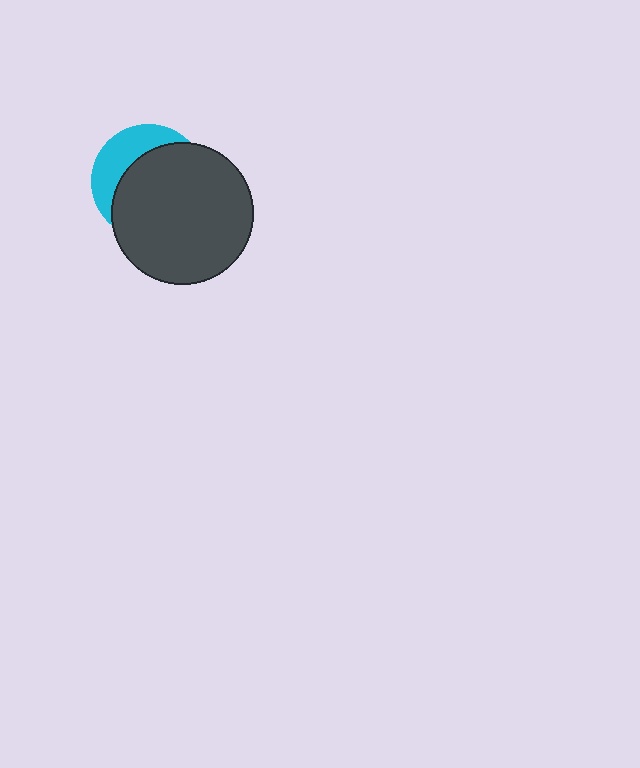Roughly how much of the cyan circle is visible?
A small part of it is visible (roughly 32%).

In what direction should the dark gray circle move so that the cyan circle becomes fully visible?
The dark gray circle should move toward the lower-right. That is the shortest direction to clear the overlap and leave the cyan circle fully visible.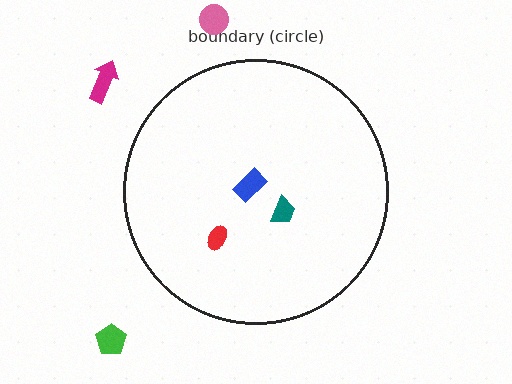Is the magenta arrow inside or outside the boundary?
Outside.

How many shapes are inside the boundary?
3 inside, 3 outside.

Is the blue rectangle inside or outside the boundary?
Inside.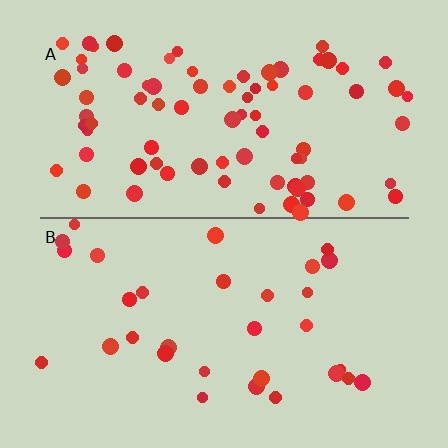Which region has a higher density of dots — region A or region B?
A (the top).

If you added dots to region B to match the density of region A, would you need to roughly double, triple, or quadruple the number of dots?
Approximately triple.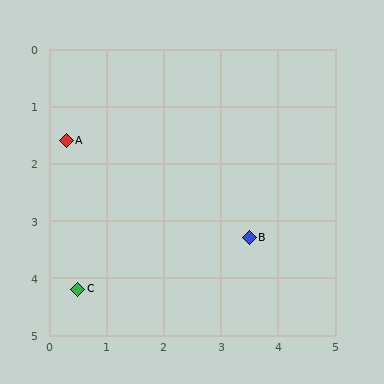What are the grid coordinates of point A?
Point A is at approximately (0.3, 1.6).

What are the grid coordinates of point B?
Point B is at approximately (3.5, 3.3).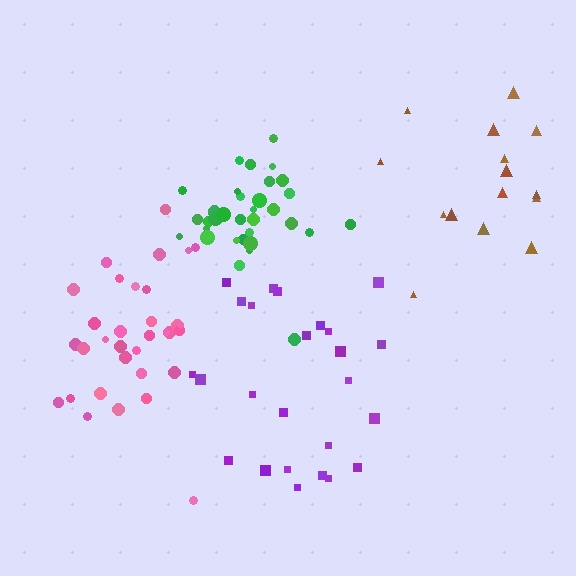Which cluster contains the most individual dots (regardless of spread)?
Green (35).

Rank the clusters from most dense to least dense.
green, pink, purple, brown.